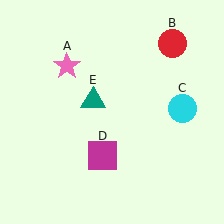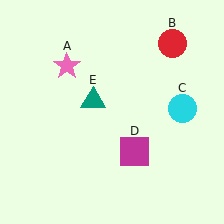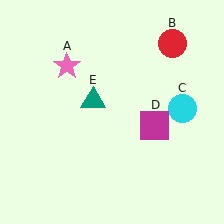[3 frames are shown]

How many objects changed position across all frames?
1 object changed position: magenta square (object D).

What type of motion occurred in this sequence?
The magenta square (object D) rotated counterclockwise around the center of the scene.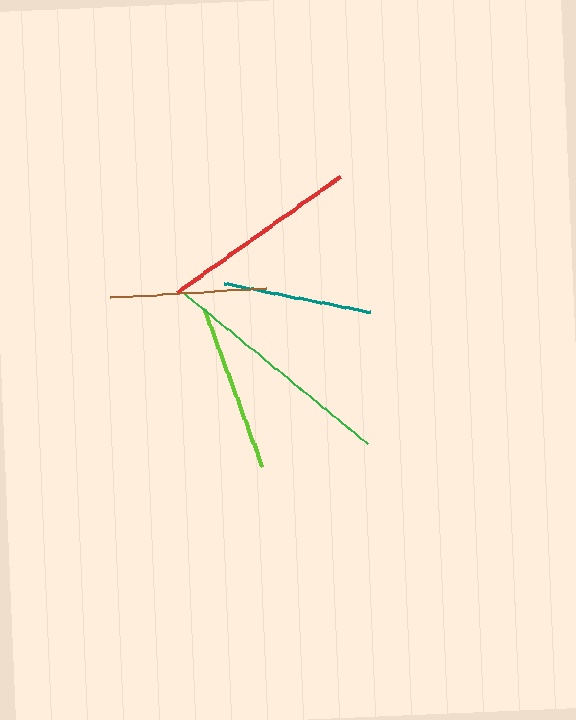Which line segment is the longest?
The green line is the longest at approximately 236 pixels.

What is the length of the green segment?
The green segment is approximately 236 pixels long.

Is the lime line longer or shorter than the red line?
The red line is longer than the lime line.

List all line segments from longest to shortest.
From longest to shortest: green, red, lime, brown, teal.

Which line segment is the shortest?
The teal line is the shortest at approximately 150 pixels.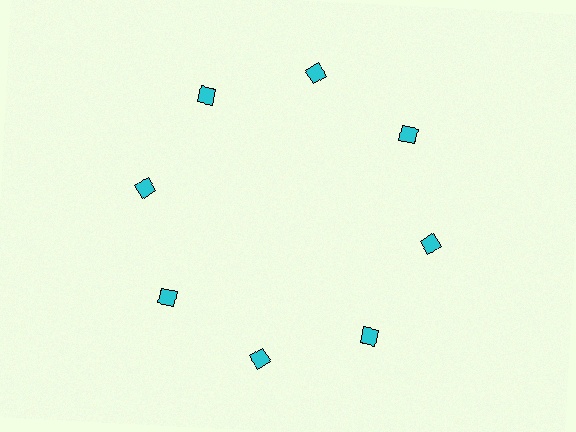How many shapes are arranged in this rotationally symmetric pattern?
There are 8 shapes, arranged in 8 groups of 1.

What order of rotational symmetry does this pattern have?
This pattern has 8-fold rotational symmetry.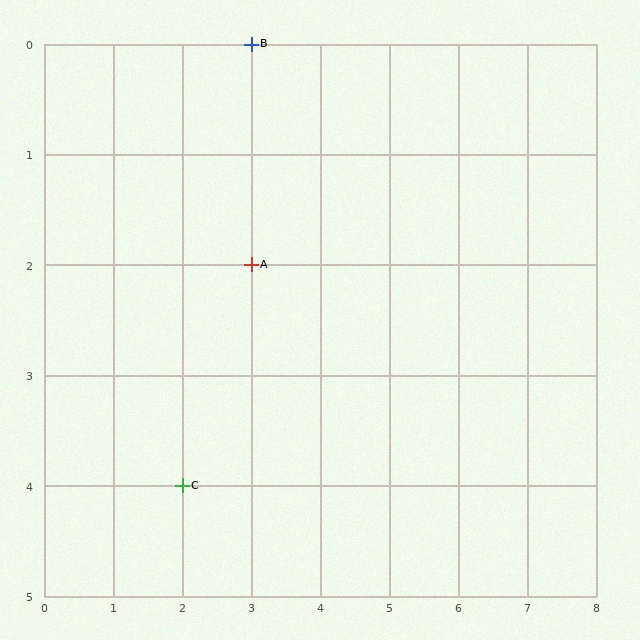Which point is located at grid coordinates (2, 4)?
Point C is at (2, 4).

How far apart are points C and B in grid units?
Points C and B are 1 column and 4 rows apart (about 4.1 grid units diagonally).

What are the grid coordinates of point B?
Point B is at grid coordinates (3, 0).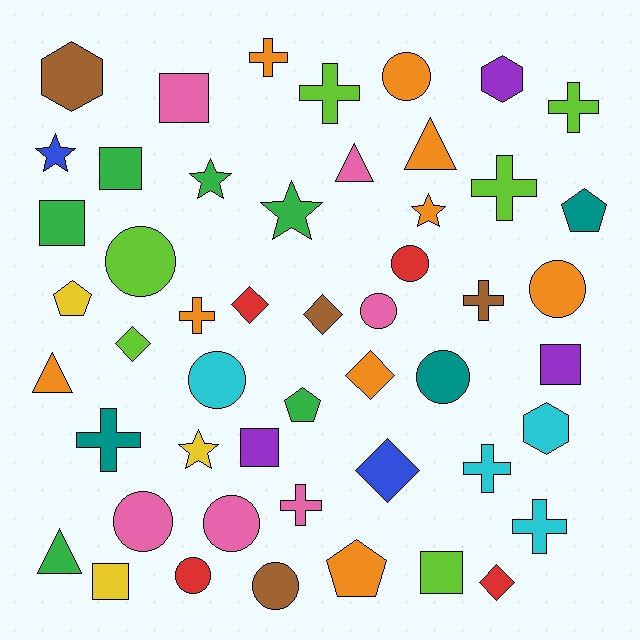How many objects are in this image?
There are 50 objects.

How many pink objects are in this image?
There are 6 pink objects.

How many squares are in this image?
There are 7 squares.